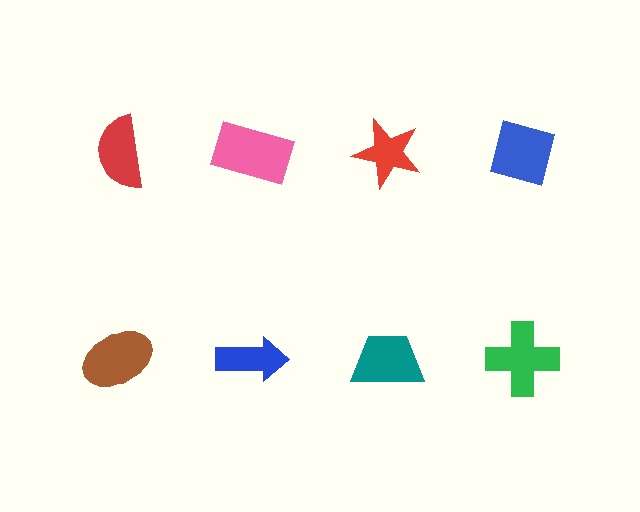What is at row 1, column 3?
A red star.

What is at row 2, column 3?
A teal trapezoid.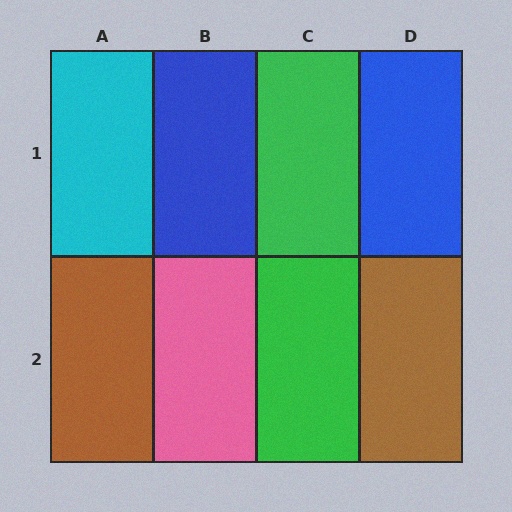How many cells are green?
2 cells are green.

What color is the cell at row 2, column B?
Pink.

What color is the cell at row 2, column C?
Green.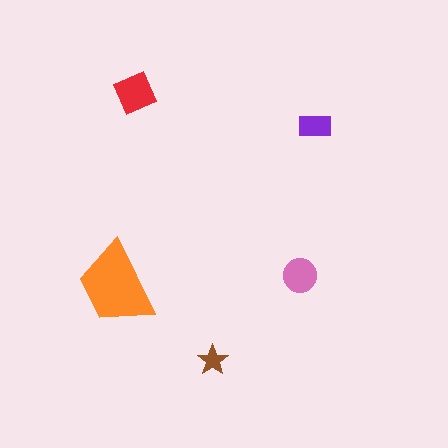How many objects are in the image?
There are 5 objects in the image.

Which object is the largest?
The orange trapezoid.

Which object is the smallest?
The brown star.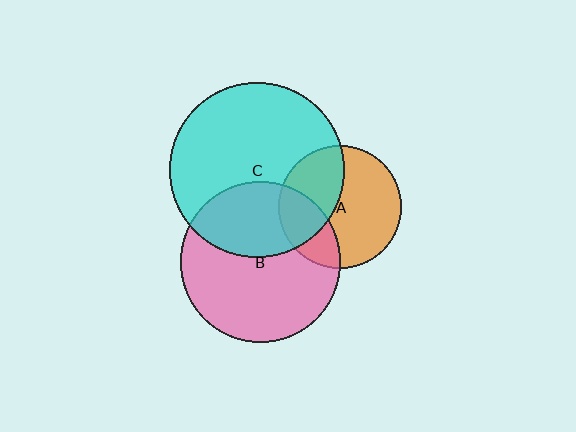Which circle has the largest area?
Circle C (cyan).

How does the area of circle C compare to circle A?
Approximately 2.0 times.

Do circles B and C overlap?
Yes.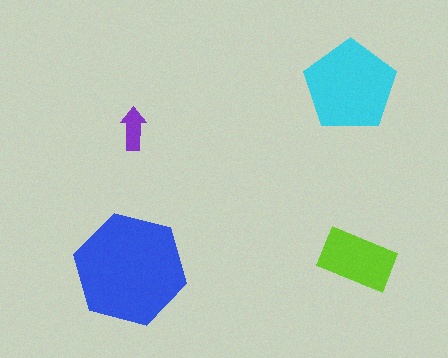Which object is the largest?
The blue hexagon.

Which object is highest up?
The cyan pentagon is topmost.